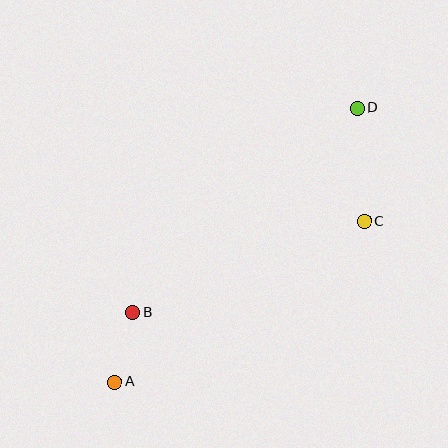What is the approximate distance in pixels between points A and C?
The distance between A and C is approximately 297 pixels.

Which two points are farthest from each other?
Points A and D are farthest from each other.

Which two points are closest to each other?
Points A and B are closest to each other.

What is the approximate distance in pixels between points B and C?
The distance between B and C is approximately 249 pixels.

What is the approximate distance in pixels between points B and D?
The distance between B and D is approximately 304 pixels.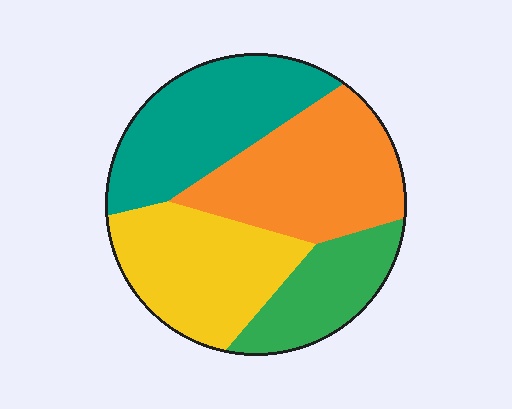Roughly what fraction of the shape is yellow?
Yellow covers around 25% of the shape.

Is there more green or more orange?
Orange.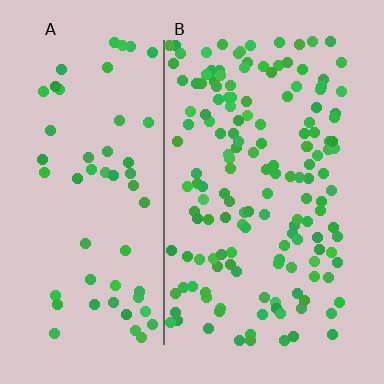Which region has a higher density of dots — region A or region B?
B (the right).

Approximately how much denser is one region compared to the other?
Approximately 2.6× — region B over region A.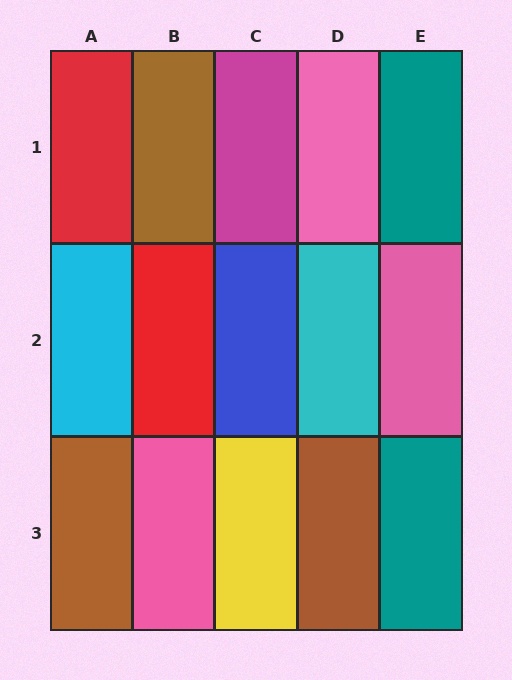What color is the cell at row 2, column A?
Cyan.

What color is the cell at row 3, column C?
Yellow.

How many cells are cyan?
2 cells are cyan.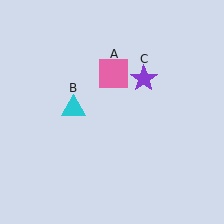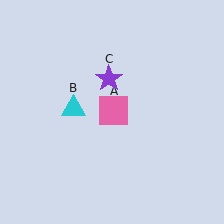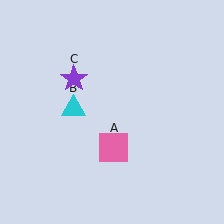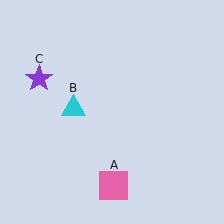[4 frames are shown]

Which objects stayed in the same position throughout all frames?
Cyan triangle (object B) remained stationary.